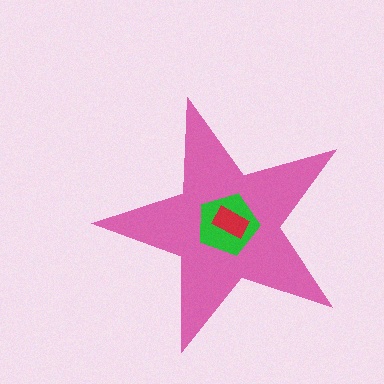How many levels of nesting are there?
3.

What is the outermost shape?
The pink star.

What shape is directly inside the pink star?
The green pentagon.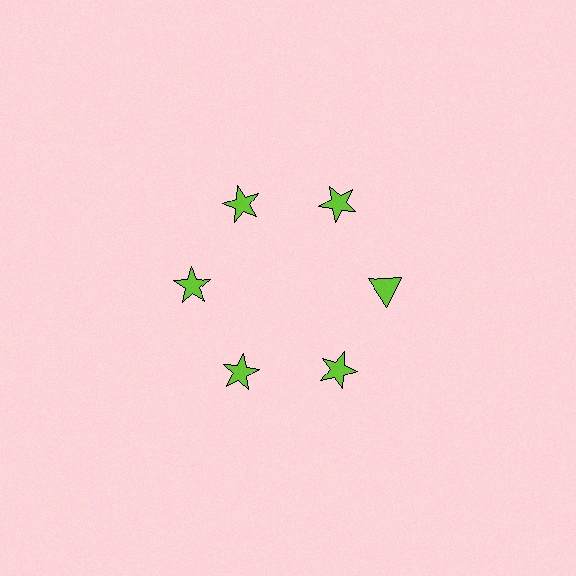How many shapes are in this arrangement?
There are 6 shapes arranged in a ring pattern.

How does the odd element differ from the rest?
It has a different shape: triangle instead of star.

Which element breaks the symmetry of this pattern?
The lime triangle at roughly the 3 o'clock position breaks the symmetry. All other shapes are lime stars.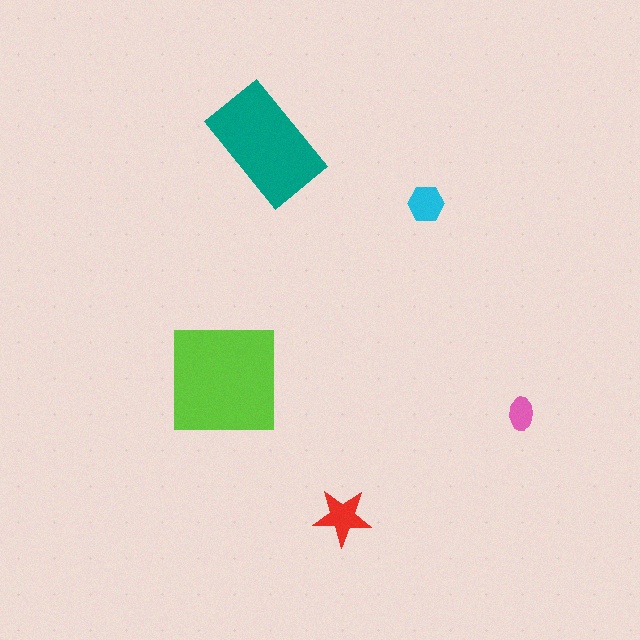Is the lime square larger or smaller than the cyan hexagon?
Larger.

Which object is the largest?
The lime square.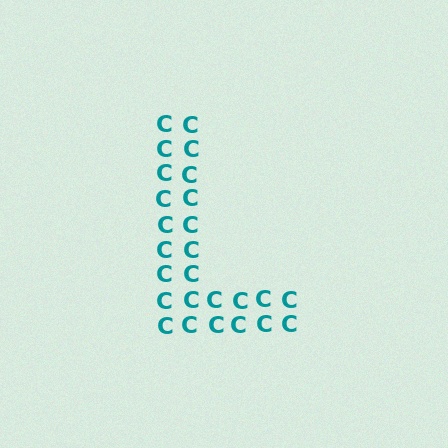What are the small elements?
The small elements are letter C's.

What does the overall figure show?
The overall figure shows the letter L.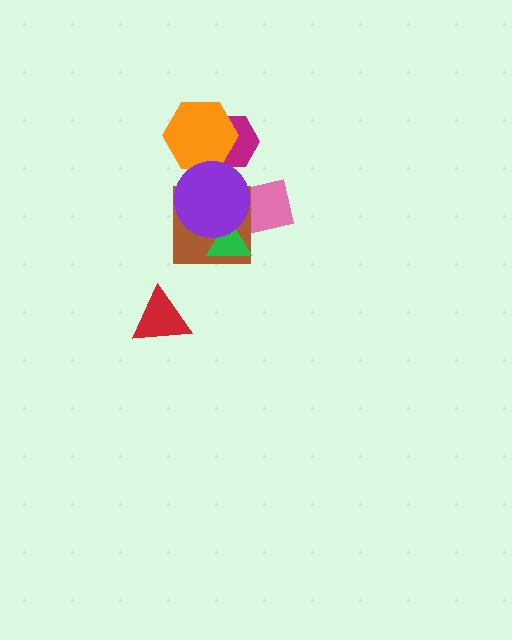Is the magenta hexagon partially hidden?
Yes, it is partially covered by another shape.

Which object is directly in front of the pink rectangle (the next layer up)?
The brown square is directly in front of the pink rectangle.